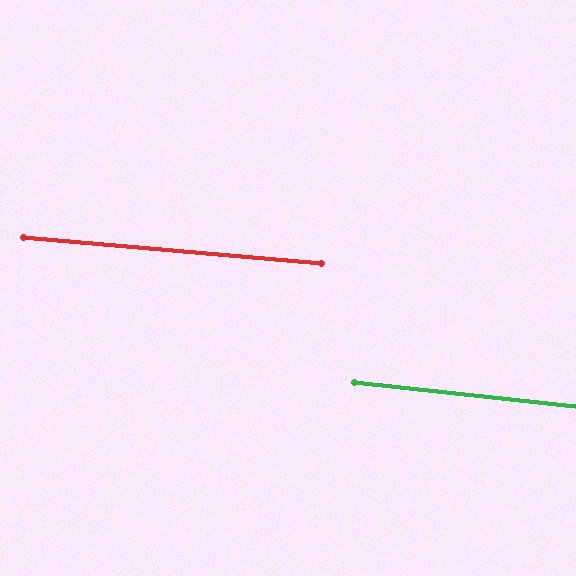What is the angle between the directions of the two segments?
Approximately 1 degree.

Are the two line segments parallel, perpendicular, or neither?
Parallel — their directions differ by only 1.3°.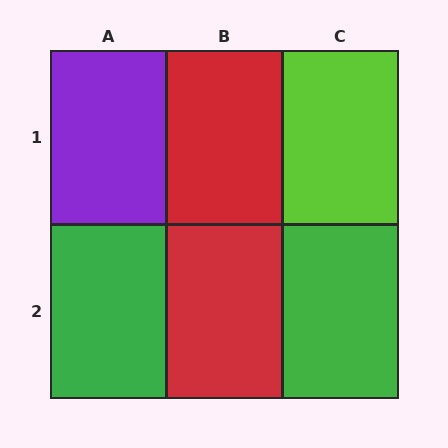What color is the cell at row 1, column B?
Red.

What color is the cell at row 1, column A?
Purple.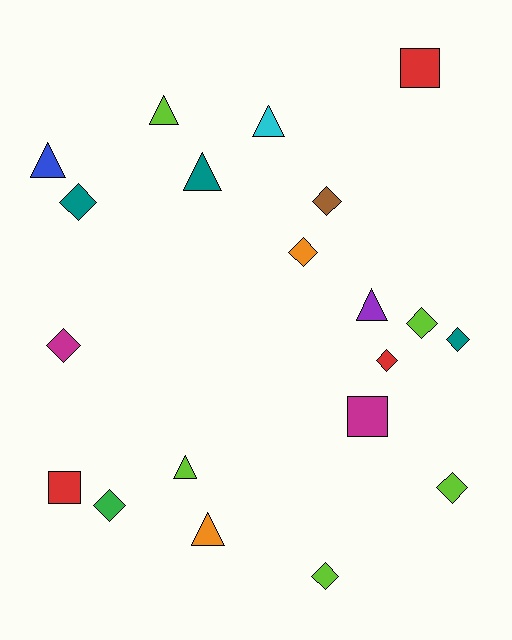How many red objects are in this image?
There are 3 red objects.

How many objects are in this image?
There are 20 objects.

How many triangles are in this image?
There are 7 triangles.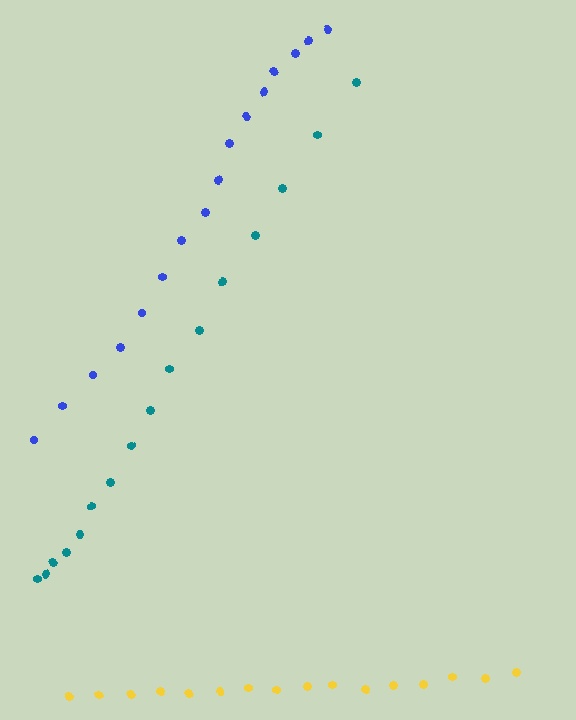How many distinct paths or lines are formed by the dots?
There are 3 distinct paths.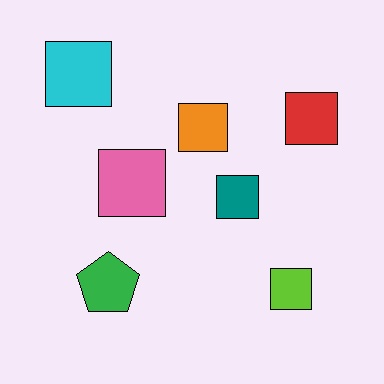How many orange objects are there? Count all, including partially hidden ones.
There is 1 orange object.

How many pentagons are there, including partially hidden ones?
There is 1 pentagon.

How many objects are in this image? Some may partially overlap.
There are 7 objects.